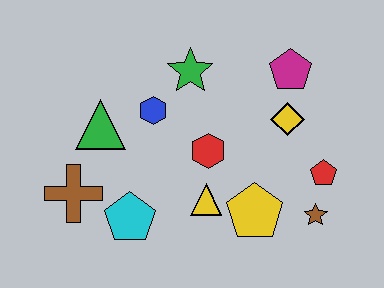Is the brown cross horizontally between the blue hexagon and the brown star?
No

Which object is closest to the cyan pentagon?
The brown cross is closest to the cyan pentagon.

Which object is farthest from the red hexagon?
The brown cross is farthest from the red hexagon.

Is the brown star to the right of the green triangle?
Yes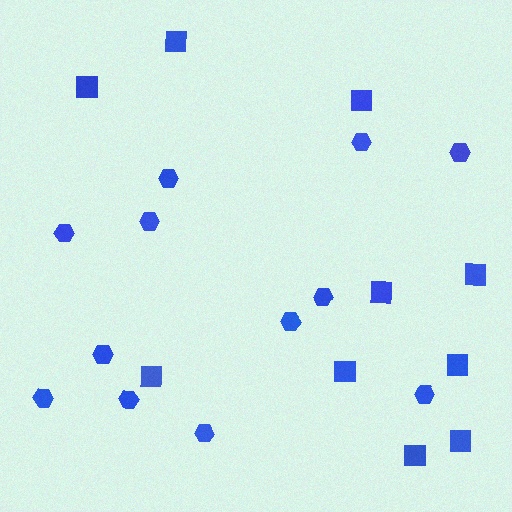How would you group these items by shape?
There are 2 groups: one group of hexagons (12) and one group of squares (10).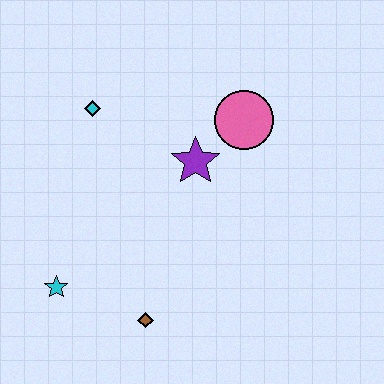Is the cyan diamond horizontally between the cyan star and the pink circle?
Yes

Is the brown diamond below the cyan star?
Yes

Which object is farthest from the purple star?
The cyan star is farthest from the purple star.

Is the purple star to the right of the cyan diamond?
Yes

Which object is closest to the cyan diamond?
The purple star is closest to the cyan diamond.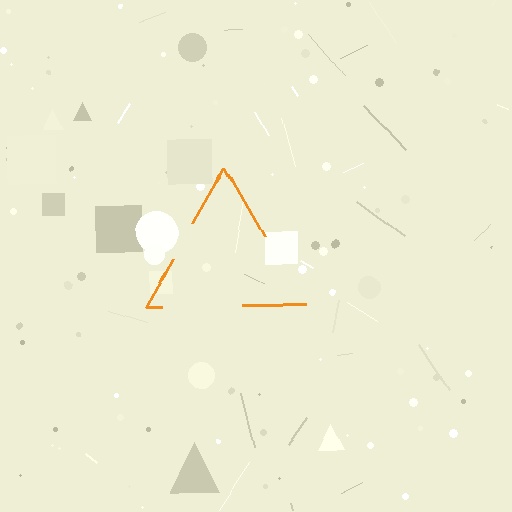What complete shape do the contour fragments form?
The contour fragments form a triangle.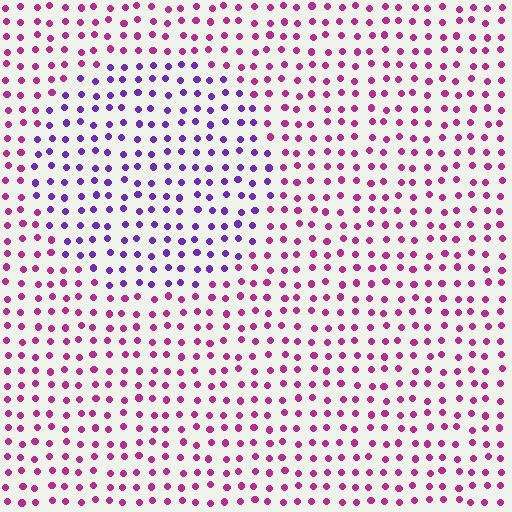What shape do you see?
I see a circle.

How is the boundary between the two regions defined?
The boundary is defined purely by a slight shift in hue (about 47 degrees). Spacing, size, and orientation are identical on both sides.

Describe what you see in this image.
The image is filled with small magenta elements in a uniform arrangement. A circle-shaped region is visible where the elements are tinted to a slightly different hue, forming a subtle color boundary.